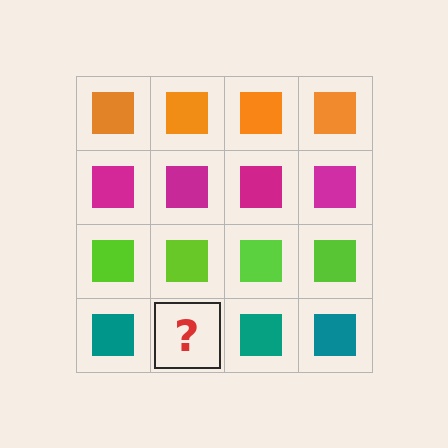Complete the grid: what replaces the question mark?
The question mark should be replaced with a teal square.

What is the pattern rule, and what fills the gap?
The rule is that each row has a consistent color. The gap should be filled with a teal square.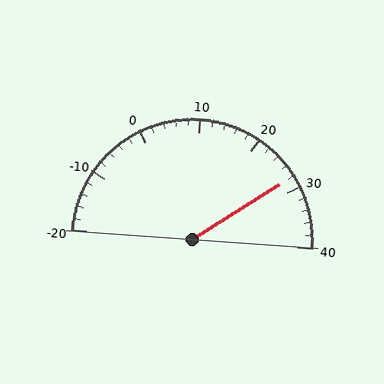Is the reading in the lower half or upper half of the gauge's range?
The reading is in the upper half of the range (-20 to 40).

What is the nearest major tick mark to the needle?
The nearest major tick mark is 30.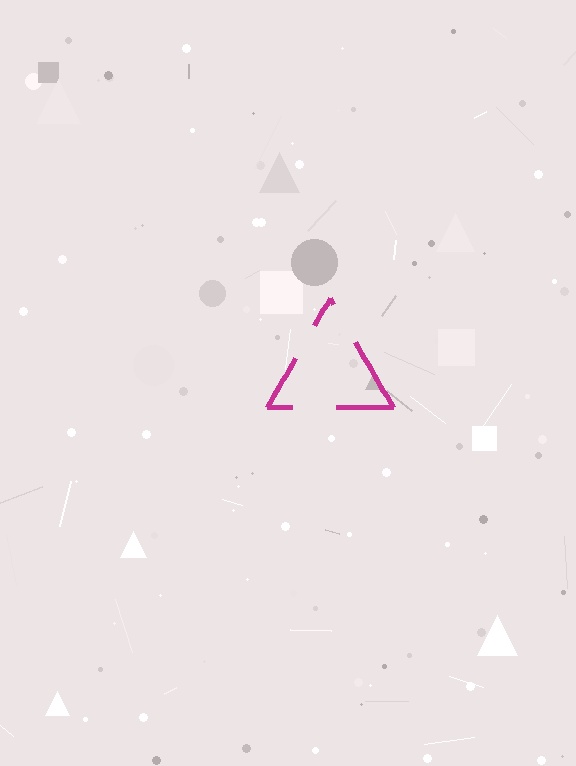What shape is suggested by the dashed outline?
The dashed outline suggests a triangle.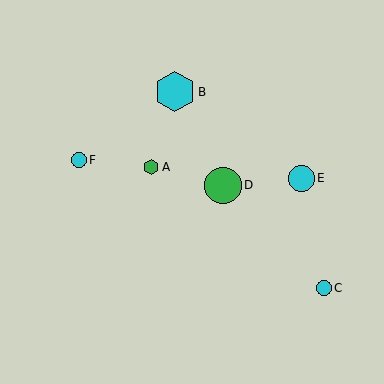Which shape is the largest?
The cyan hexagon (labeled B) is the largest.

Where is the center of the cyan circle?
The center of the cyan circle is at (324, 288).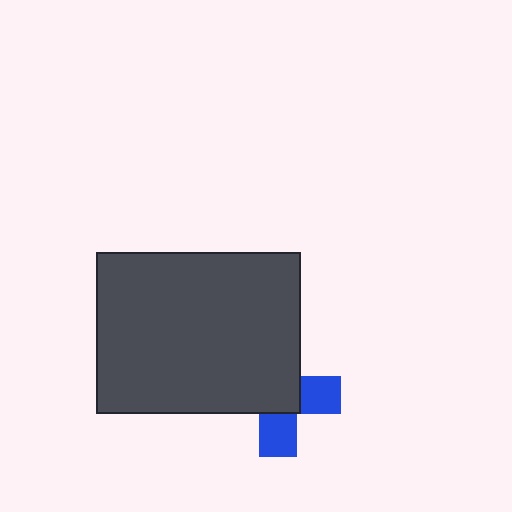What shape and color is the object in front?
The object in front is a dark gray rectangle.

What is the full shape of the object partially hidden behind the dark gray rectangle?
The partially hidden object is a blue cross.